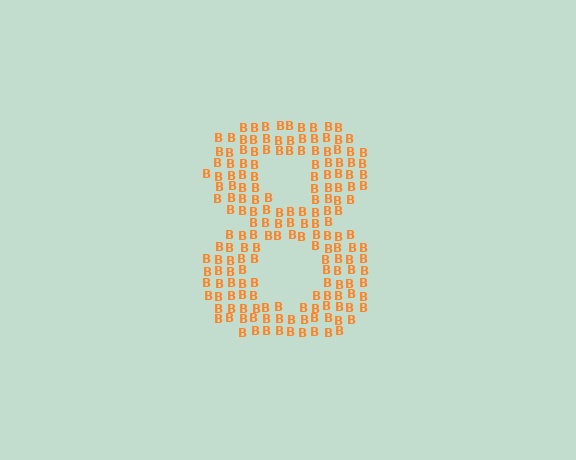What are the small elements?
The small elements are letter B's.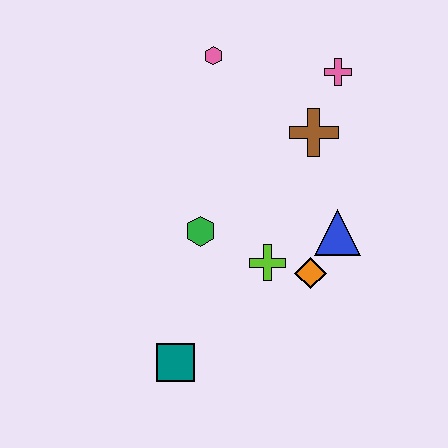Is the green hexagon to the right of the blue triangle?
No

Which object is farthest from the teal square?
The pink cross is farthest from the teal square.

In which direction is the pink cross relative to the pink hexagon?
The pink cross is to the right of the pink hexagon.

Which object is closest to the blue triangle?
The orange diamond is closest to the blue triangle.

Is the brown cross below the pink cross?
Yes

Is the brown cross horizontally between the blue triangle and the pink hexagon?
Yes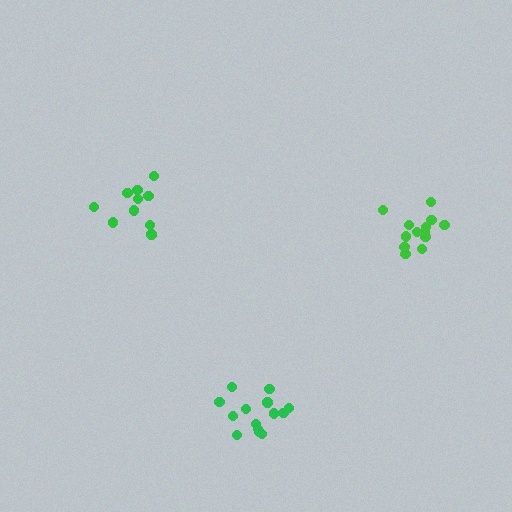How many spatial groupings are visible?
There are 3 spatial groupings.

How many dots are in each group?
Group 1: 14 dots, Group 2: 13 dots, Group 3: 10 dots (37 total).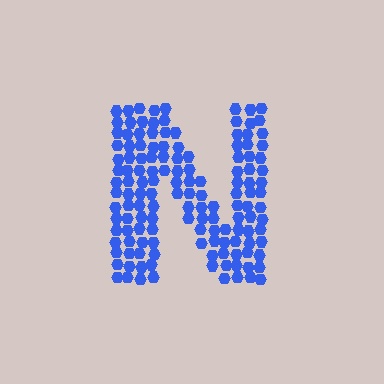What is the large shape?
The large shape is the letter N.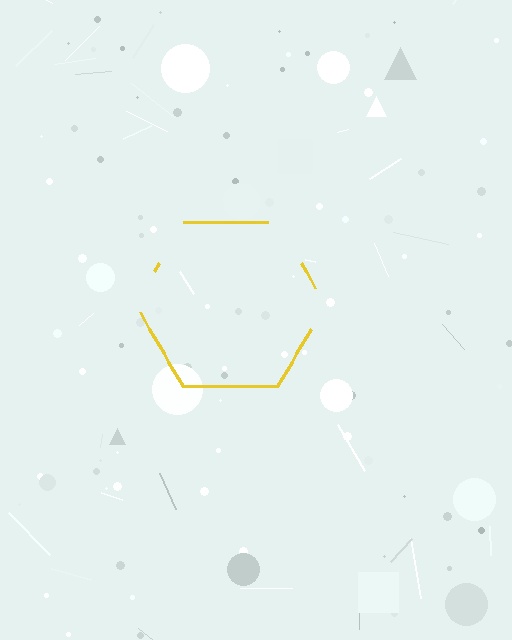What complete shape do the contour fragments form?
The contour fragments form a hexagon.